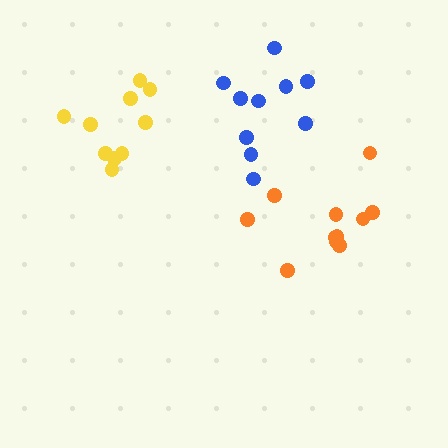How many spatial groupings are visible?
There are 3 spatial groupings.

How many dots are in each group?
Group 1: 10 dots, Group 2: 11 dots, Group 3: 10 dots (31 total).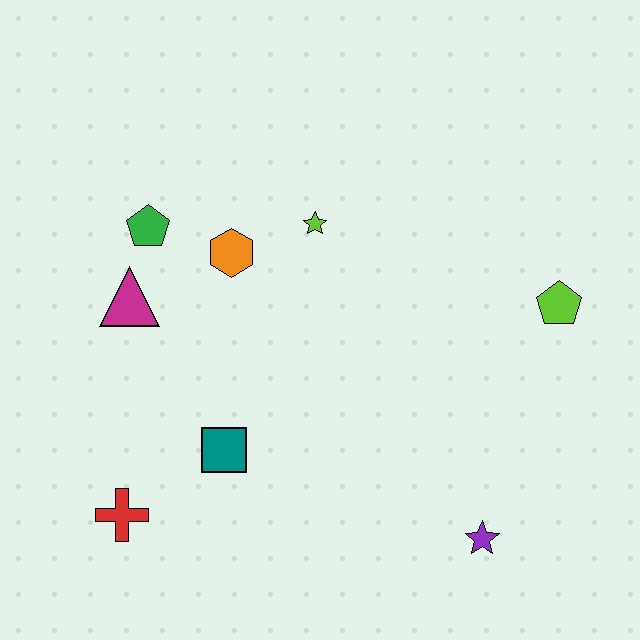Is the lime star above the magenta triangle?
Yes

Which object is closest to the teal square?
The red cross is closest to the teal square.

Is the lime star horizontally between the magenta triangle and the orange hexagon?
No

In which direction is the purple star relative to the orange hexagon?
The purple star is below the orange hexagon.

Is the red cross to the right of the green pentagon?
No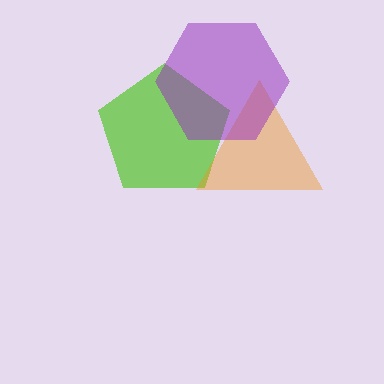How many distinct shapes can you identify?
There are 3 distinct shapes: a lime pentagon, an orange triangle, a purple hexagon.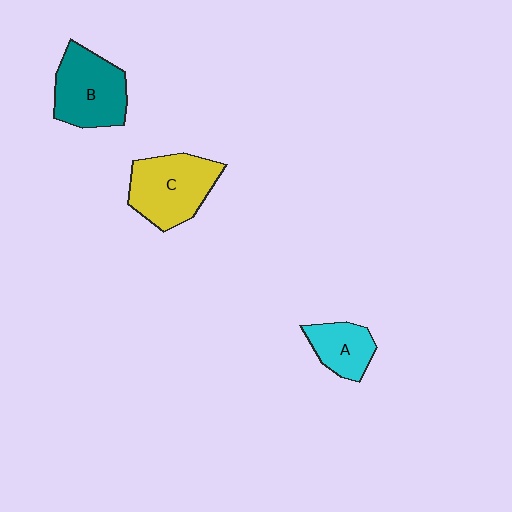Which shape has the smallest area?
Shape A (cyan).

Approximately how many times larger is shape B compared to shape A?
Approximately 1.7 times.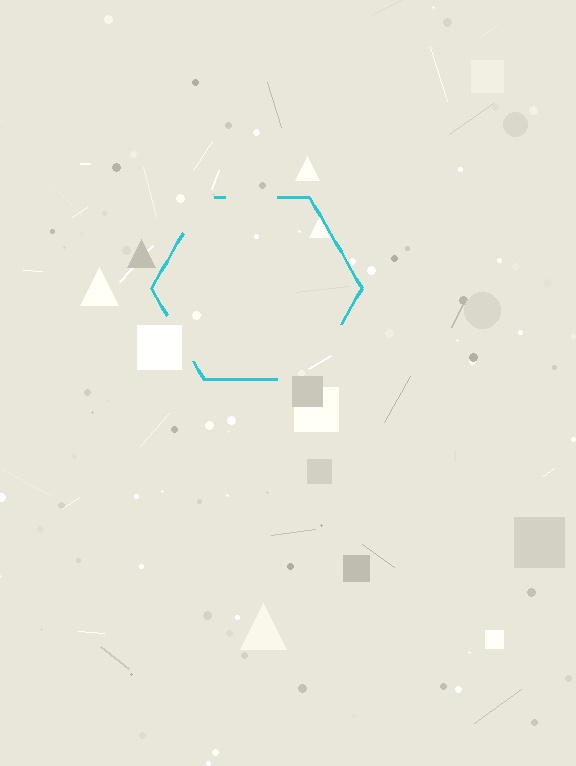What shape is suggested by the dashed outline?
The dashed outline suggests a hexagon.